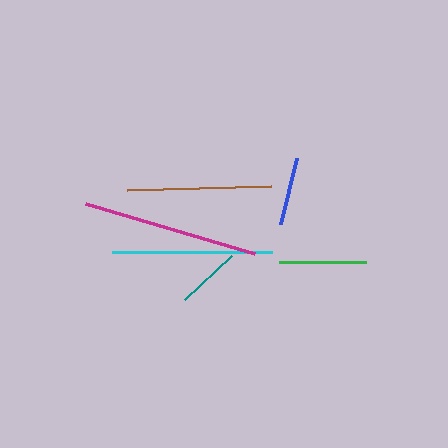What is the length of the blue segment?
The blue segment is approximately 68 pixels long.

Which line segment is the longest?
The magenta line is the longest at approximately 176 pixels.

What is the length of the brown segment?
The brown segment is approximately 144 pixels long.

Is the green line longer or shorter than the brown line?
The brown line is longer than the green line.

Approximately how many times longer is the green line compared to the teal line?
The green line is approximately 1.3 times the length of the teal line.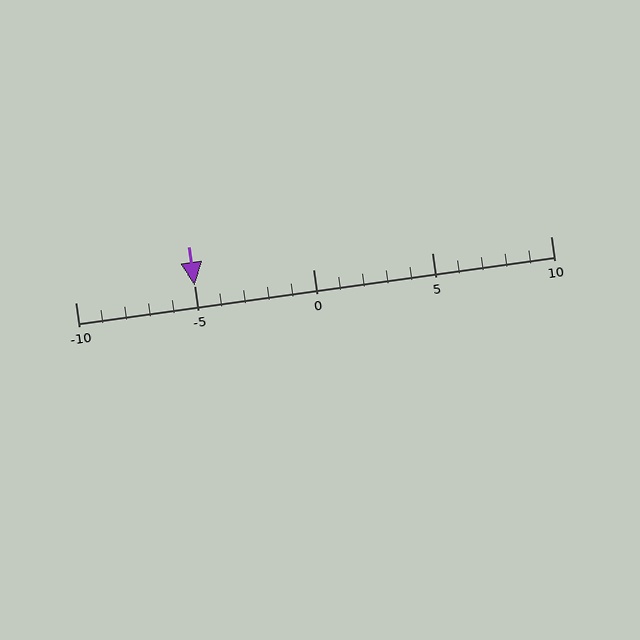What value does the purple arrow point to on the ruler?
The purple arrow points to approximately -5.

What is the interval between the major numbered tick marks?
The major tick marks are spaced 5 units apart.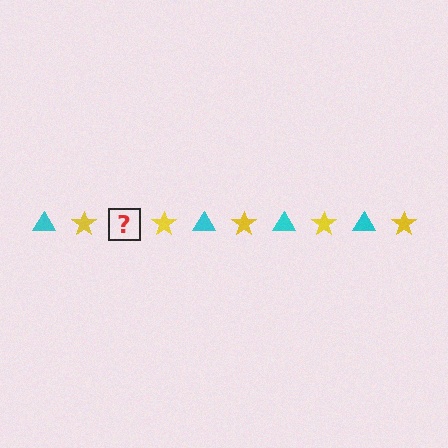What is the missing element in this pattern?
The missing element is a cyan triangle.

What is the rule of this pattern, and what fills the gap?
The rule is that the pattern alternates between cyan triangle and yellow star. The gap should be filled with a cyan triangle.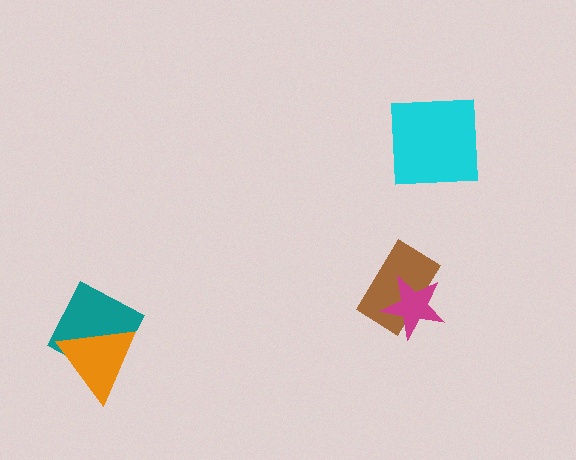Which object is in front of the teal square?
The orange triangle is in front of the teal square.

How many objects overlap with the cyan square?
0 objects overlap with the cyan square.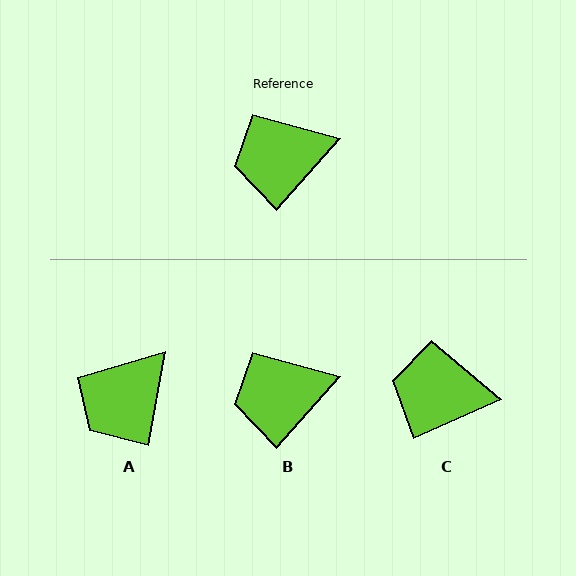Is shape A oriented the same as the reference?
No, it is off by about 32 degrees.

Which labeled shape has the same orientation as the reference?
B.